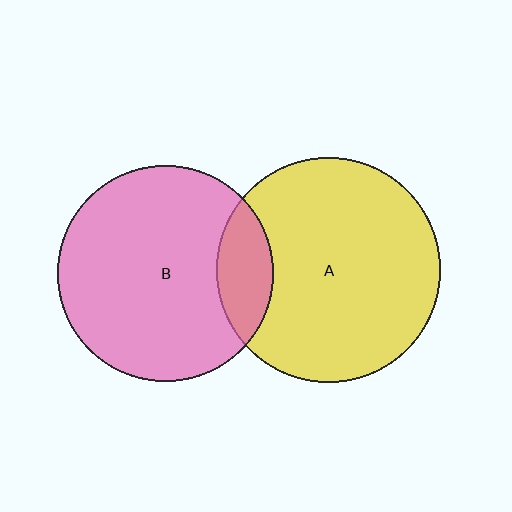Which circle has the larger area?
Circle A (yellow).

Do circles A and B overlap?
Yes.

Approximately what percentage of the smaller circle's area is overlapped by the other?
Approximately 15%.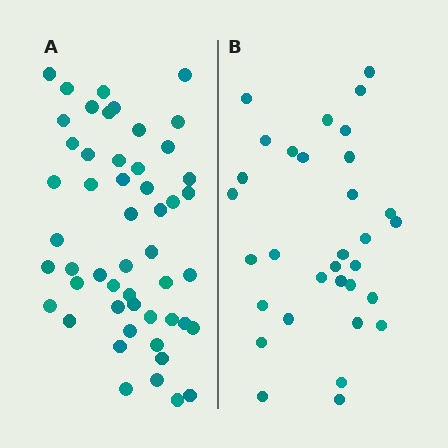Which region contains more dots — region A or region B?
Region A (the left region) has more dots.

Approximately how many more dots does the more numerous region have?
Region A has approximately 20 more dots than region B.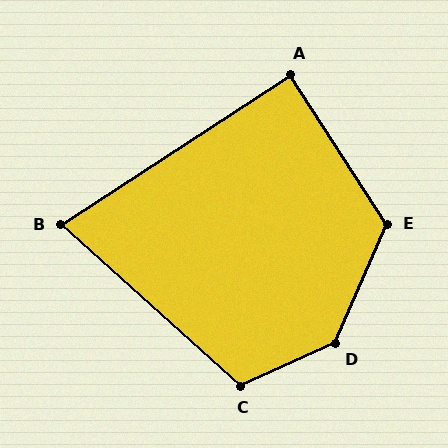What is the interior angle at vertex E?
Approximately 123 degrees (obtuse).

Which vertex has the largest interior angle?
D, at approximately 138 degrees.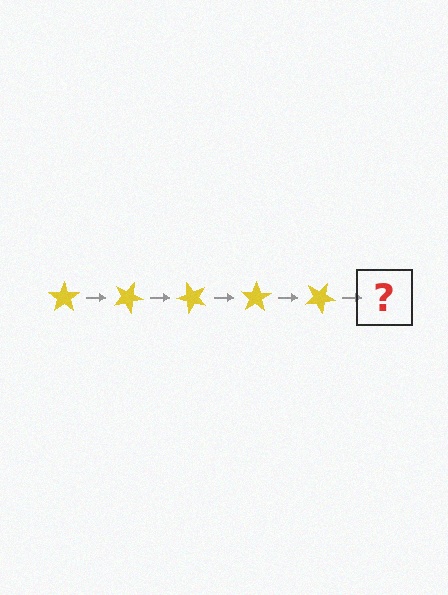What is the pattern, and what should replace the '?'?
The pattern is that the star rotates 25 degrees each step. The '?' should be a yellow star rotated 125 degrees.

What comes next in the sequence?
The next element should be a yellow star rotated 125 degrees.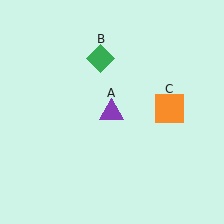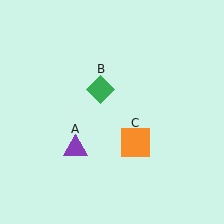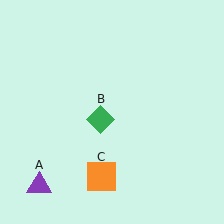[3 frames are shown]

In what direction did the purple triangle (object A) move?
The purple triangle (object A) moved down and to the left.